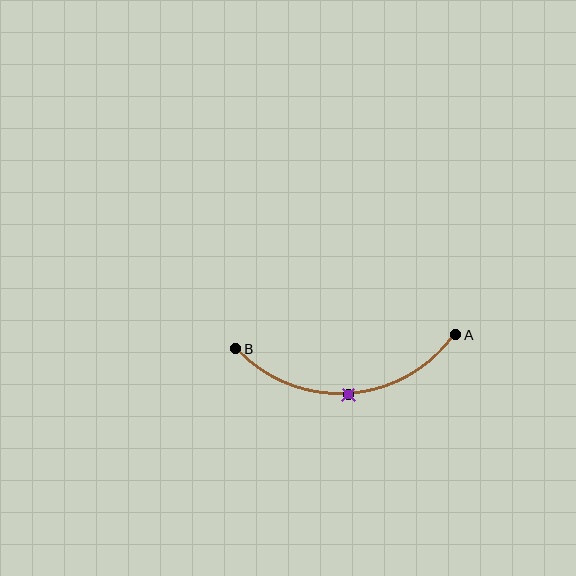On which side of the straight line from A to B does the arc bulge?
The arc bulges below the straight line connecting A and B.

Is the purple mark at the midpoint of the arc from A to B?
Yes. The purple mark lies on the arc at equal arc-length from both A and B — it is the arc midpoint.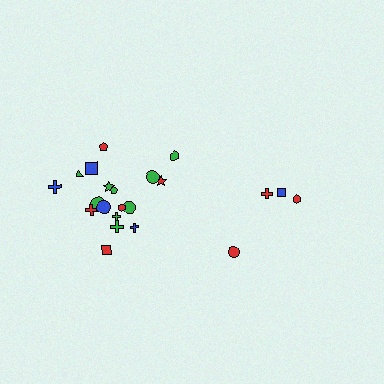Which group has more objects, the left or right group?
The left group.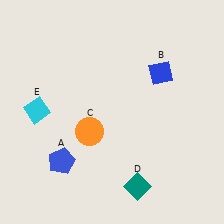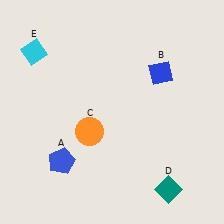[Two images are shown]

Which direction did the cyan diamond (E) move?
The cyan diamond (E) moved up.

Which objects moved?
The objects that moved are: the teal diamond (D), the cyan diamond (E).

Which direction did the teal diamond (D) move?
The teal diamond (D) moved right.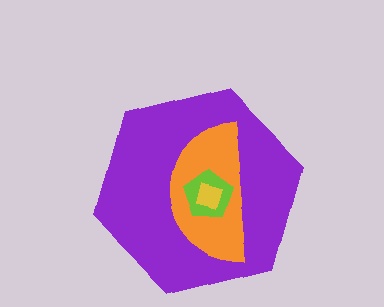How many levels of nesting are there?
4.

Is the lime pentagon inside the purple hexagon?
Yes.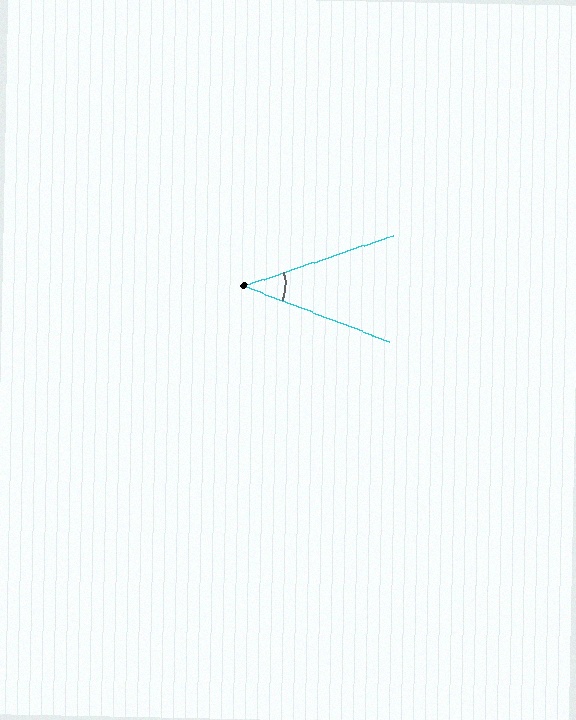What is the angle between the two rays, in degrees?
Approximately 39 degrees.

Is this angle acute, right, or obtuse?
It is acute.